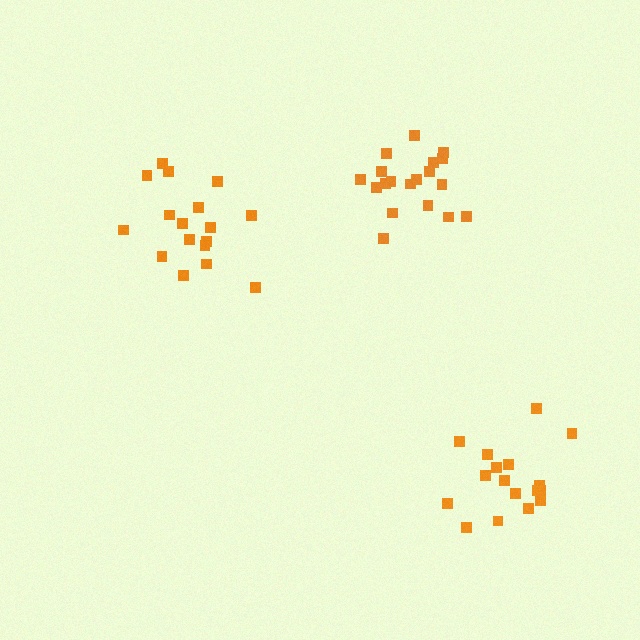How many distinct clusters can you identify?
There are 3 distinct clusters.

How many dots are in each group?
Group 1: 19 dots, Group 2: 17 dots, Group 3: 17 dots (53 total).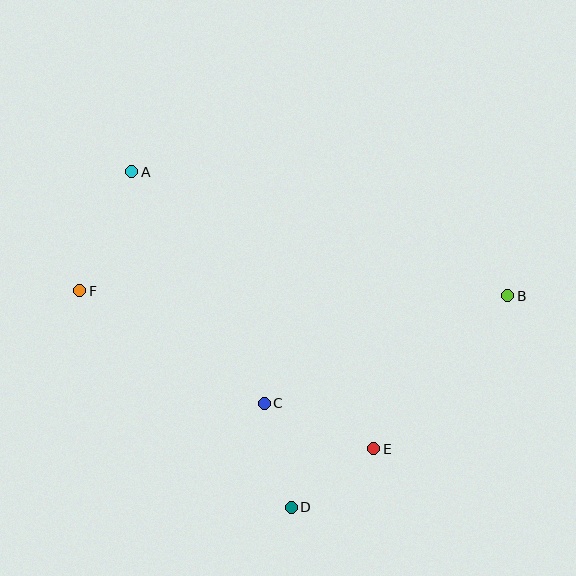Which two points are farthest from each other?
Points B and F are farthest from each other.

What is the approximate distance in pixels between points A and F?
The distance between A and F is approximately 130 pixels.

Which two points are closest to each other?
Points D and E are closest to each other.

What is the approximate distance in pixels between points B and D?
The distance between B and D is approximately 302 pixels.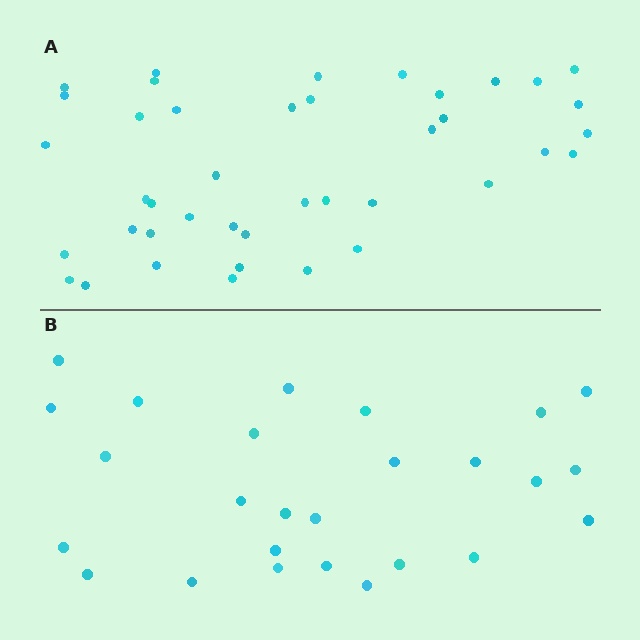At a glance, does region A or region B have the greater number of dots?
Region A (the top region) has more dots.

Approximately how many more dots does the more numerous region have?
Region A has approximately 15 more dots than region B.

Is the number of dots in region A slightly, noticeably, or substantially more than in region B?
Region A has substantially more. The ratio is roughly 1.6 to 1.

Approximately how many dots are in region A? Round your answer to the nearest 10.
About 40 dots. (The exact count is 41, which rounds to 40.)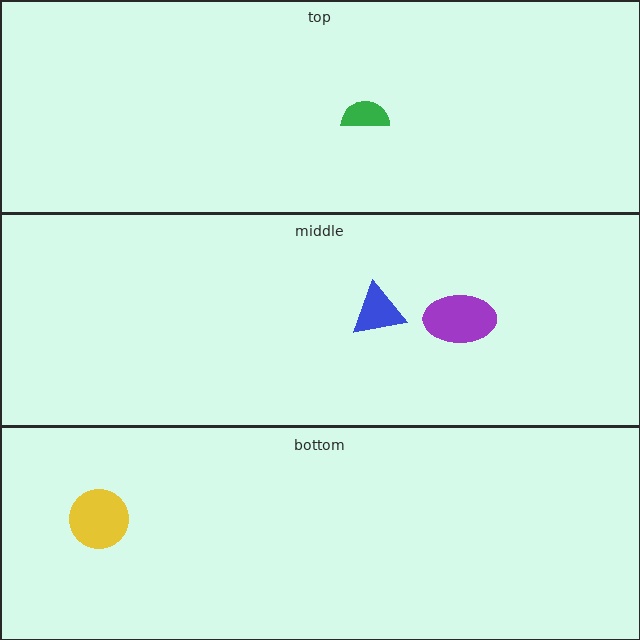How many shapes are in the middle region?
2.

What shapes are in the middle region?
The blue triangle, the purple ellipse.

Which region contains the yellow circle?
The bottom region.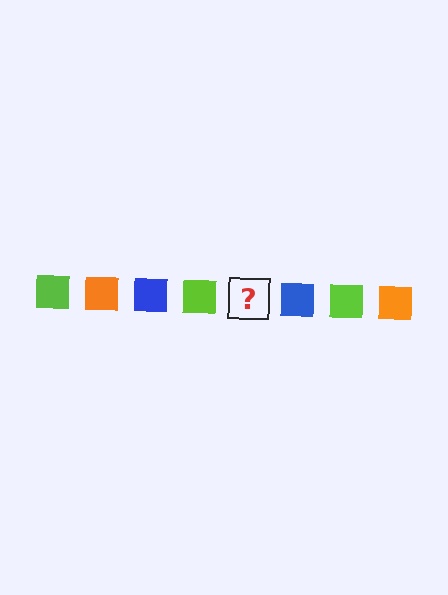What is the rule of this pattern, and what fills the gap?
The rule is that the pattern cycles through lime, orange, blue squares. The gap should be filled with an orange square.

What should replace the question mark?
The question mark should be replaced with an orange square.